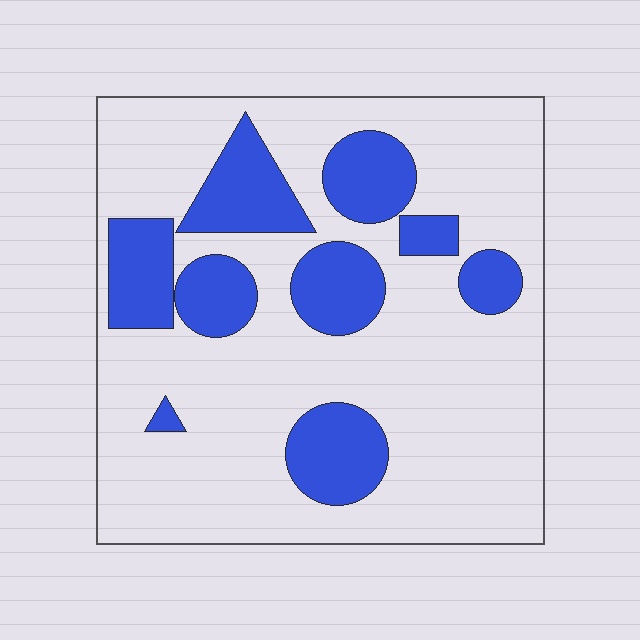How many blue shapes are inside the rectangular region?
9.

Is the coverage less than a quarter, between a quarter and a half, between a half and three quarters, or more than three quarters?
Between a quarter and a half.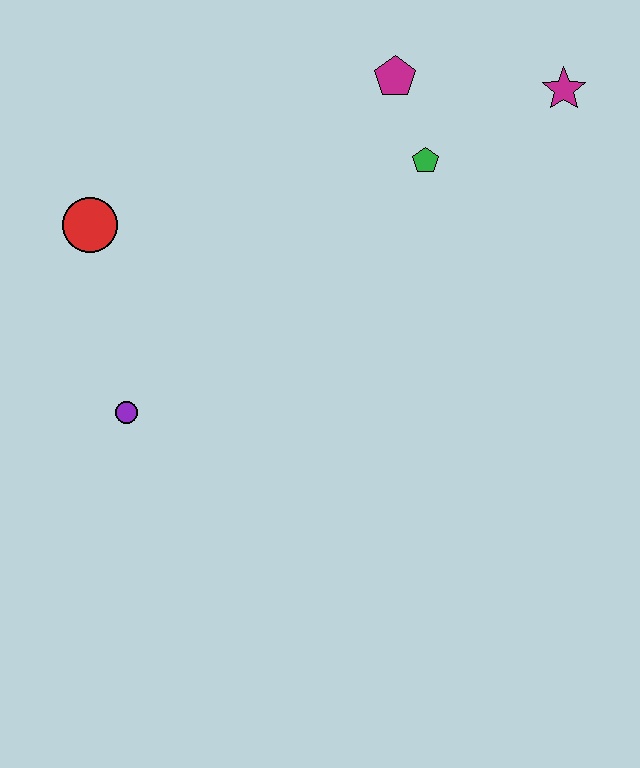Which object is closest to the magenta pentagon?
The green pentagon is closest to the magenta pentagon.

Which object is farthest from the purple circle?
The magenta star is farthest from the purple circle.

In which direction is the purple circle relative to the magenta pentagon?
The purple circle is below the magenta pentagon.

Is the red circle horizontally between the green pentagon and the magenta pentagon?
No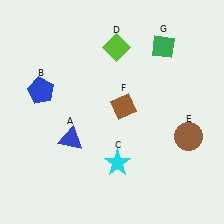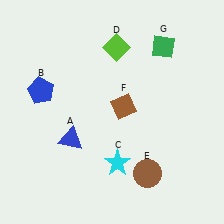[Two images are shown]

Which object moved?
The brown circle (E) moved left.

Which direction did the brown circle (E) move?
The brown circle (E) moved left.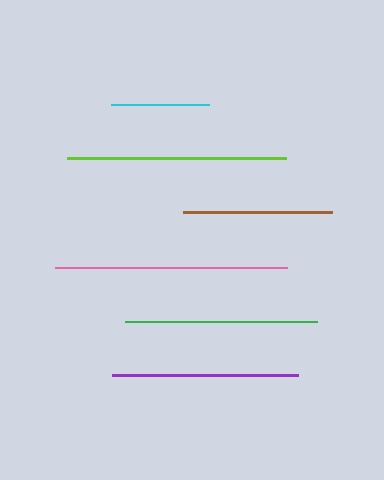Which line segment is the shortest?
The cyan line is the shortest at approximately 98 pixels.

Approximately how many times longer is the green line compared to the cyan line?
The green line is approximately 2.0 times the length of the cyan line.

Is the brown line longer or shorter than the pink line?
The pink line is longer than the brown line.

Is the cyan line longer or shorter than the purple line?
The purple line is longer than the cyan line.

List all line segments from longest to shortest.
From longest to shortest: pink, lime, green, purple, brown, cyan.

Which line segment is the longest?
The pink line is the longest at approximately 232 pixels.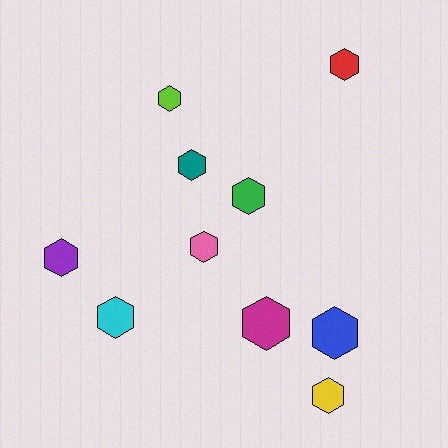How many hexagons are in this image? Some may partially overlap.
There are 10 hexagons.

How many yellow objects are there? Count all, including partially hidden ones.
There is 1 yellow object.